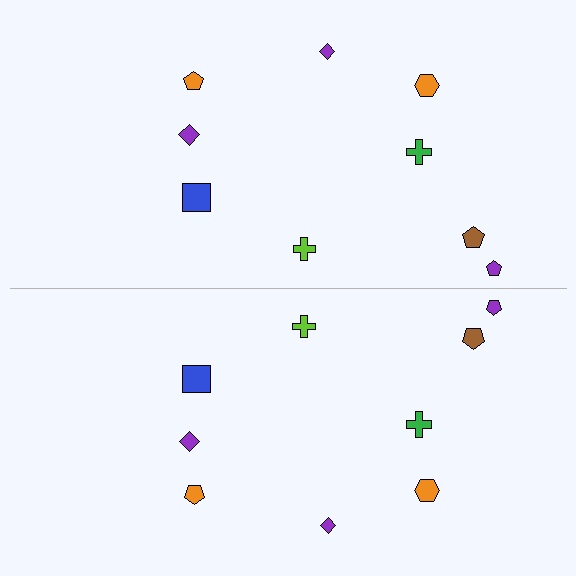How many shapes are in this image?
There are 18 shapes in this image.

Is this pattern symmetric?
Yes, this pattern has bilateral (reflection) symmetry.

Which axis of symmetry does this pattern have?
The pattern has a horizontal axis of symmetry running through the center of the image.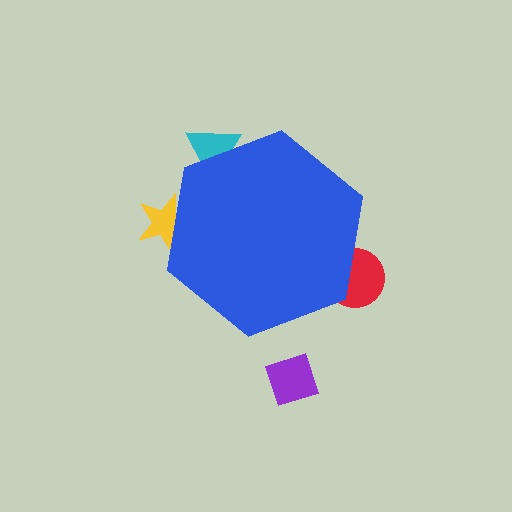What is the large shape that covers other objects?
A blue hexagon.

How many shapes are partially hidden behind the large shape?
3 shapes are partially hidden.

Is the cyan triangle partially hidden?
Yes, the cyan triangle is partially hidden behind the blue hexagon.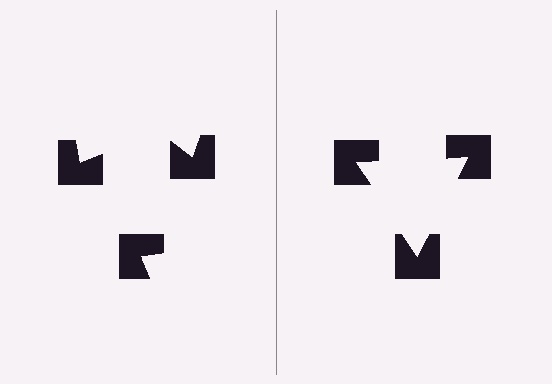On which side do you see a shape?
An illusory triangle appears on the right side. On the left side the wedge cuts are rotated, so no coherent shape forms.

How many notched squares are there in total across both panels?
6 — 3 on each side.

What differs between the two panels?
The notched squares are positioned identically on both sides; only the wedge orientations differ. On the right they align to a triangle; on the left they are misaligned.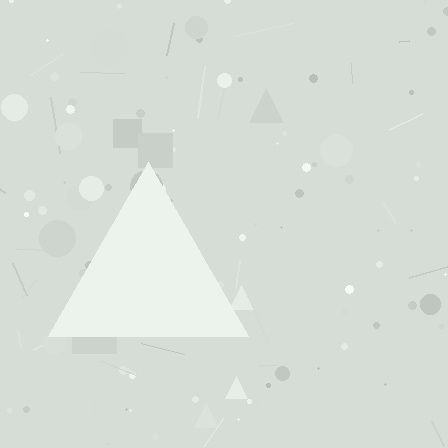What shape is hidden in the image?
A triangle is hidden in the image.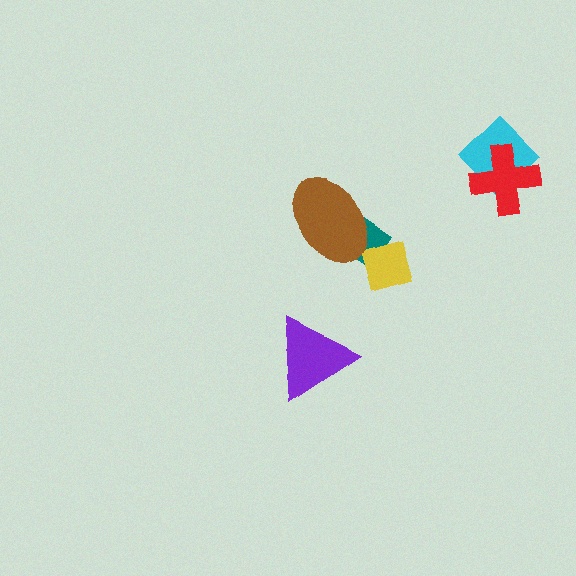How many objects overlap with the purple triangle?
0 objects overlap with the purple triangle.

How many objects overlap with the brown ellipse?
1 object overlaps with the brown ellipse.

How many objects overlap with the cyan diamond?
1 object overlaps with the cyan diamond.